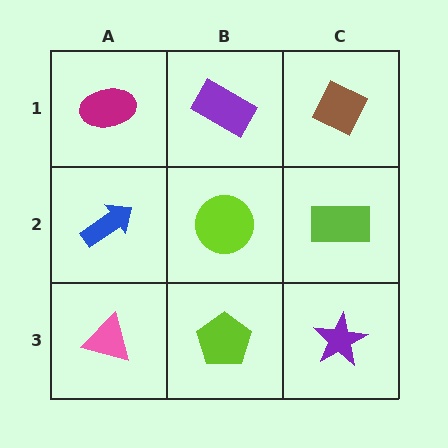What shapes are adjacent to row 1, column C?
A lime rectangle (row 2, column C), a purple rectangle (row 1, column B).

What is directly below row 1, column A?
A blue arrow.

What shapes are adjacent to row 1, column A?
A blue arrow (row 2, column A), a purple rectangle (row 1, column B).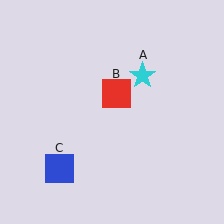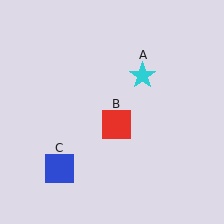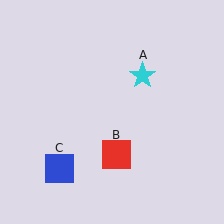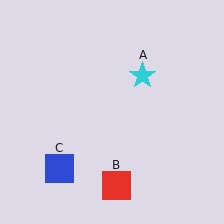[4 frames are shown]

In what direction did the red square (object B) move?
The red square (object B) moved down.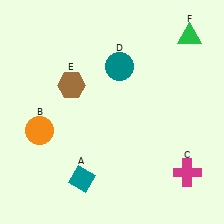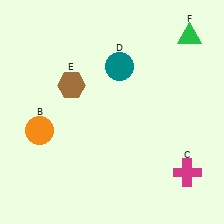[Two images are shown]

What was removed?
The teal diamond (A) was removed in Image 2.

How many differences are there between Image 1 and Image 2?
There is 1 difference between the two images.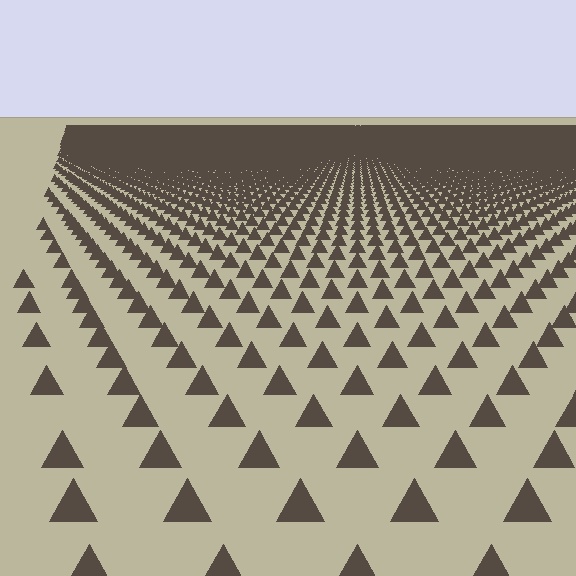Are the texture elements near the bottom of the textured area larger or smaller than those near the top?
Larger. Near the bottom, elements are closer to the viewer and appear at a bigger on-screen size.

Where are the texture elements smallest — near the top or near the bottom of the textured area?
Near the top.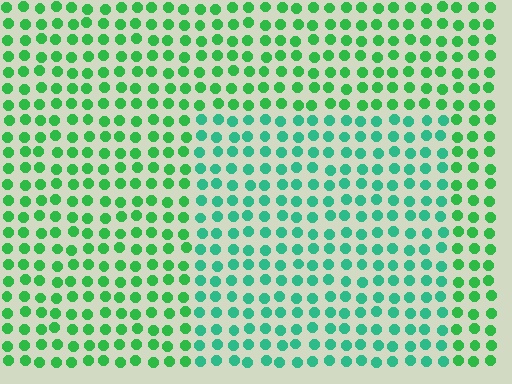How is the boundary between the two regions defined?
The boundary is defined purely by a slight shift in hue (about 28 degrees). Spacing, size, and orientation are identical on both sides.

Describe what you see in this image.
The image is filled with small green elements in a uniform arrangement. A rectangle-shaped region is visible where the elements are tinted to a slightly different hue, forming a subtle color boundary.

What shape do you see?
I see a rectangle.